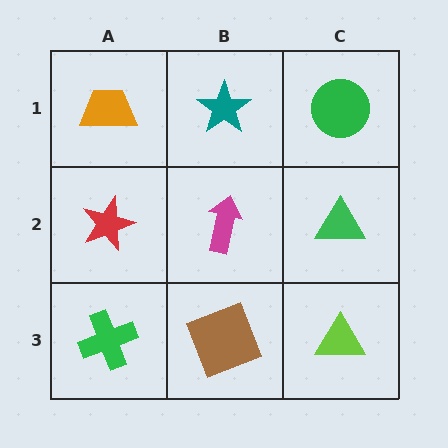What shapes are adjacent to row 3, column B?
A magenta arrow (row 2, column B), a green cross (row 3, column A), a lime triangle (row 3, column C).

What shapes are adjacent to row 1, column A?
A red star (row 2, column A), a teal star (row 1, column B).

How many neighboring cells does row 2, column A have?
3.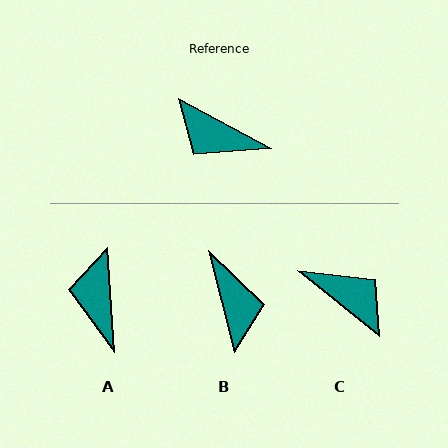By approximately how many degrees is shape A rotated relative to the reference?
Approximately 58 degrees clockwise.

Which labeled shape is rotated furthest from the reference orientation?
C, about 169 degrees away.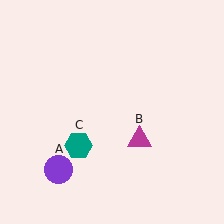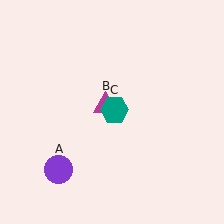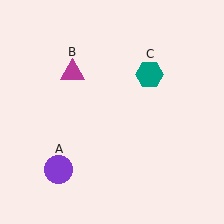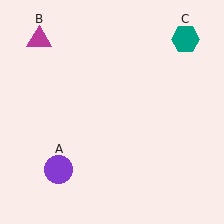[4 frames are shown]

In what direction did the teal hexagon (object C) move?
The teal hexagon (object C) moved up and to the right.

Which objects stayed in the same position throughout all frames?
Purple circle (object A) remained stationary.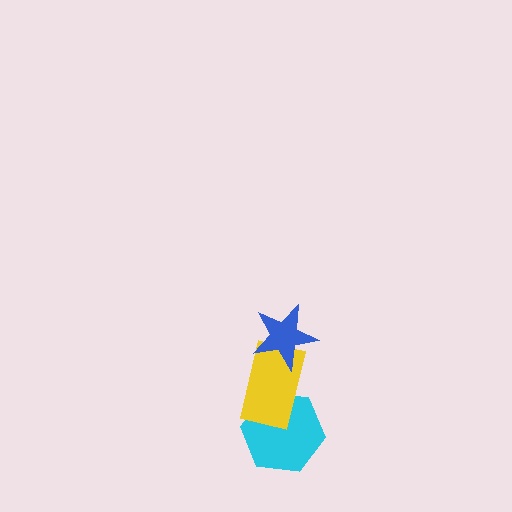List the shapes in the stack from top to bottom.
From top to bottom: the blue star, the yellow rectangle, the cyan hexagon.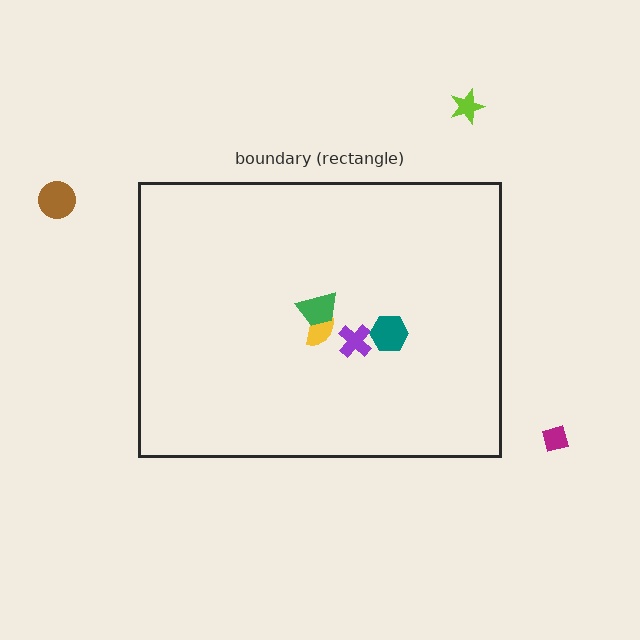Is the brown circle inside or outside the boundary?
Outside.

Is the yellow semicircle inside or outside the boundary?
Inside.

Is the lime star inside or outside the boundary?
Outside.